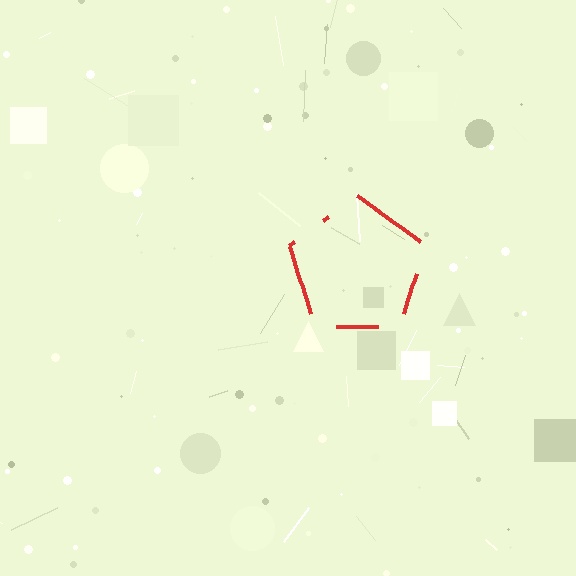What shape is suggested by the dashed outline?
The dashed outline suggests a pentagon.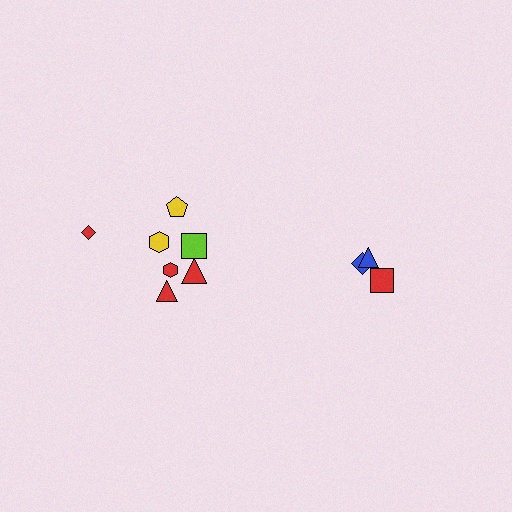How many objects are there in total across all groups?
There are 10 objects.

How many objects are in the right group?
There are 3 objects.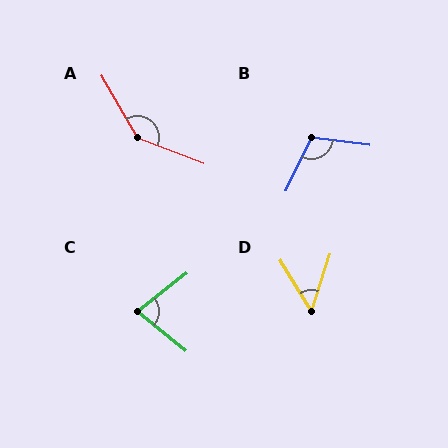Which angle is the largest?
A, at approximately 141 degrees.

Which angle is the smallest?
D, at approximately 50 degrees.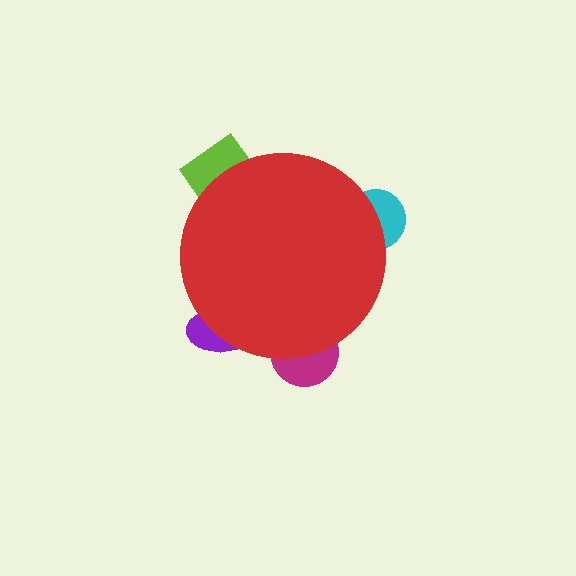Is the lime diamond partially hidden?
Yes, the lime diamond is partially hidden behind the red circle.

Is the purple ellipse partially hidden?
Yes, the purple ellipse is partially hidden behind the red circle.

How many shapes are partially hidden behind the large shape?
4 shapes are partially hidden.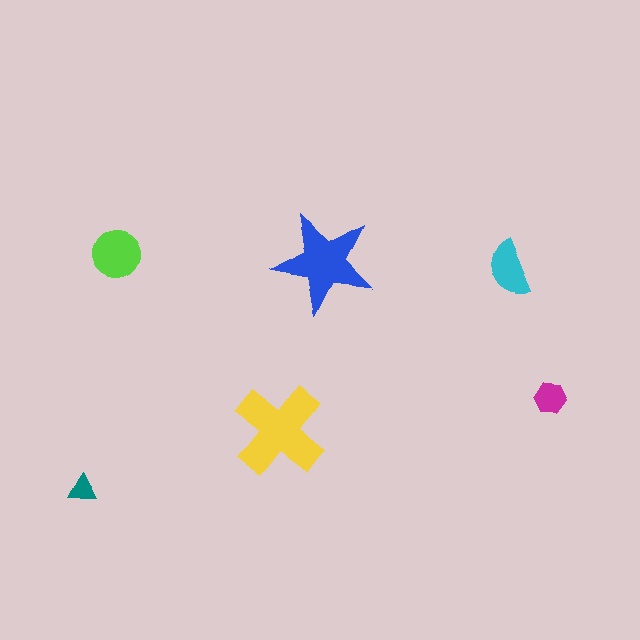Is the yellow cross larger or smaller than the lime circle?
Larger.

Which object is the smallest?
The teal triangle.